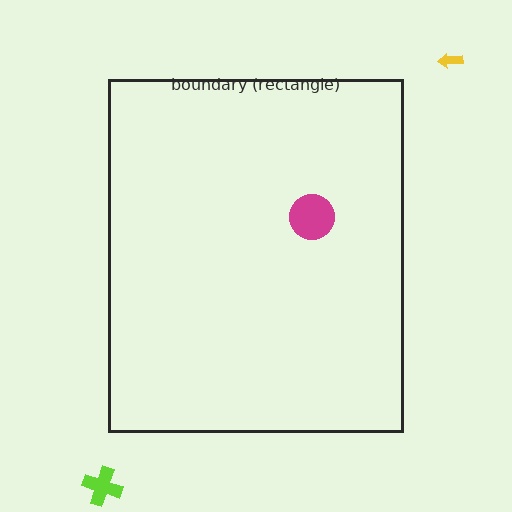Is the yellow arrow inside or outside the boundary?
Outside.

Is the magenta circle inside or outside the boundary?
Inside.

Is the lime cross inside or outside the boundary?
Outside.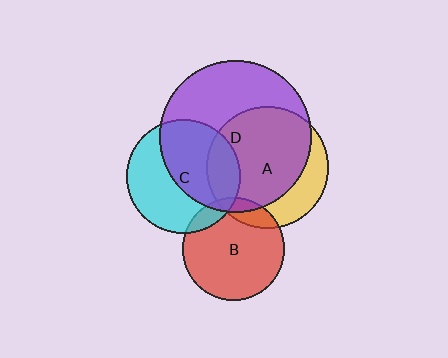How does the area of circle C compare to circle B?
Approximately 1.2 times.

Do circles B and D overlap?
Yes.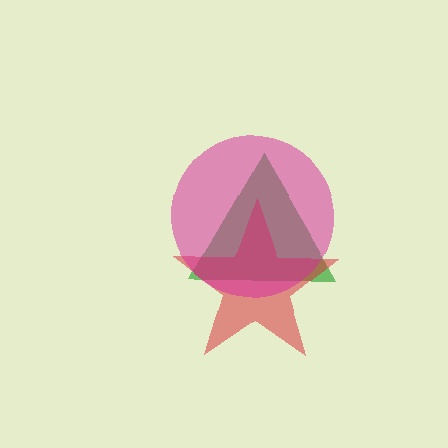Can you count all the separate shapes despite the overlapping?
Yes, there are 3 separate shapes.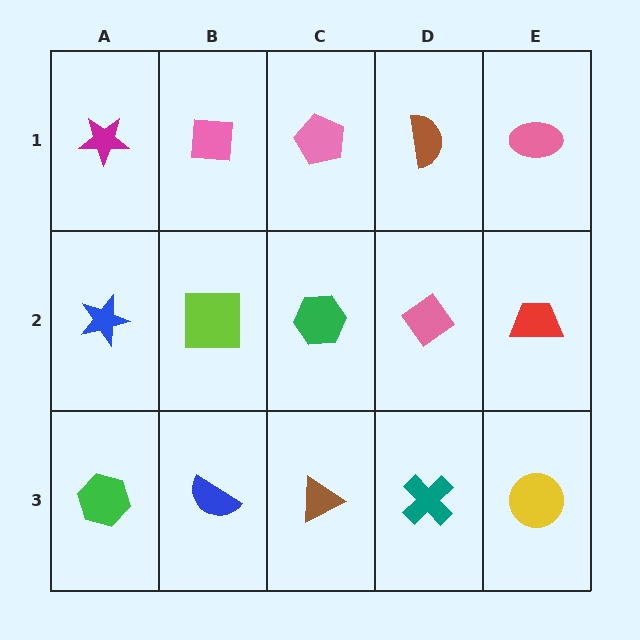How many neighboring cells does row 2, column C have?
4.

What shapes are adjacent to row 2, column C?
A pink pentagon (row 1, column C), a brown triangle (row 3, column C), a lime square (row 2, column B), a pink diamond (row 2, column D).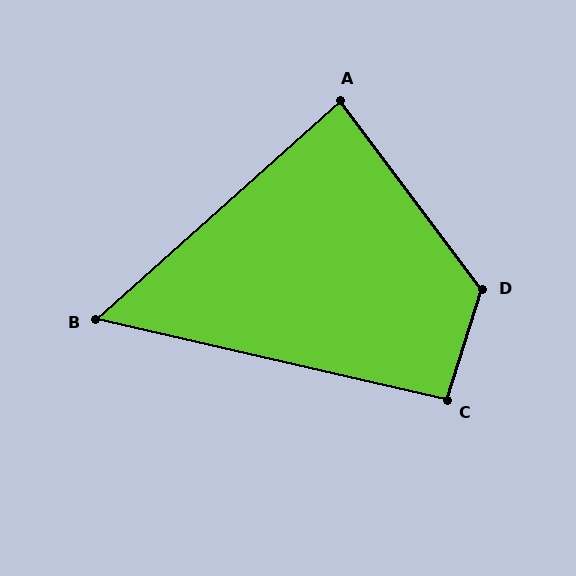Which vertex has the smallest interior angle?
B, at approximately 55 degrees.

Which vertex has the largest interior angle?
D, at approximately 125 degrees.